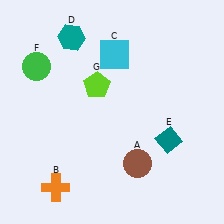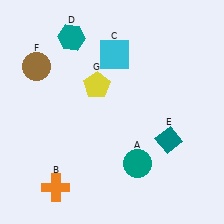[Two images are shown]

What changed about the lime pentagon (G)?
In Image 1, G is lime. In Image 2, it changed to yellow.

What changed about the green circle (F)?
In Image 1, F is green. In Image 2, it changed to brown.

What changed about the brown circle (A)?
In Image 1, A is brown. In Image 2, it changed to teal.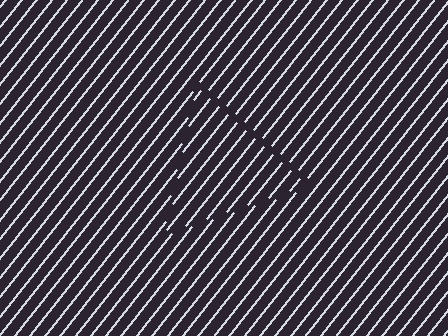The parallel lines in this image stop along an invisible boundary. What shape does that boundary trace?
An illusory triangle. The interior of the shape contains the same grating, shifted by half a period — the contour is defined by the phase discontinuity where line-ends from the inner and outer gratings abut.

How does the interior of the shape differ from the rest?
The interior of the shape contains the same grating, shifted by half a period — the contour is defined by the phase discontinuity where line-ends from the inner and outer gratings abut.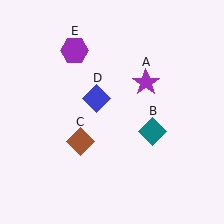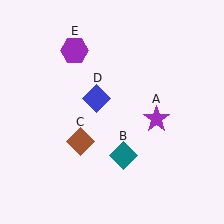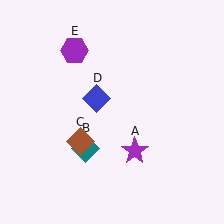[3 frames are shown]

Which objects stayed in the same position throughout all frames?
Brown diamond (object C) and blue diamond (object D) and purple hexagon (object E) remained stationary.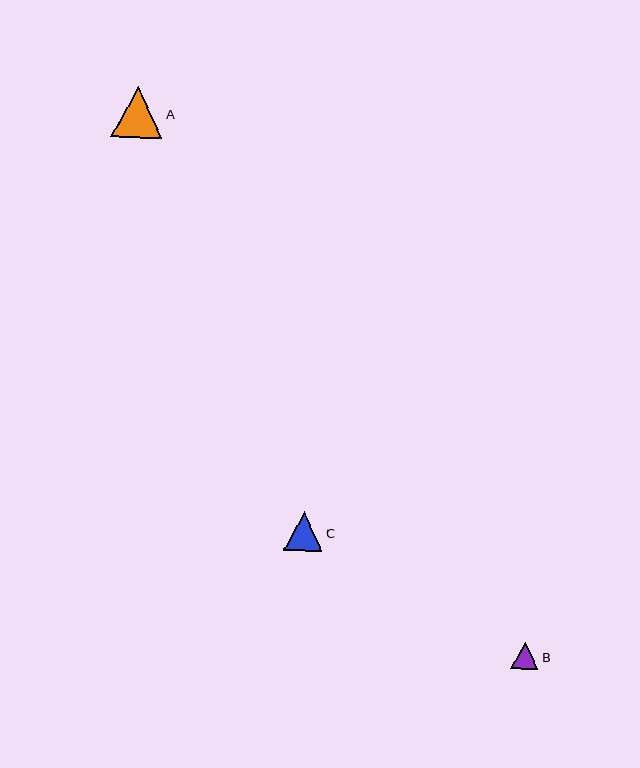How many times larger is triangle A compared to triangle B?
Triangle A is approximately 1.9 times the size of triangle B.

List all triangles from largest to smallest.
From largest to smallest: A, C, B.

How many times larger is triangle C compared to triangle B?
Triangle C is approximately 1.4 times the size of triangle B.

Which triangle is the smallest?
Triangle B is the smallest with a size of approximately 27 pixels.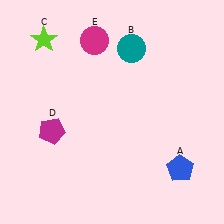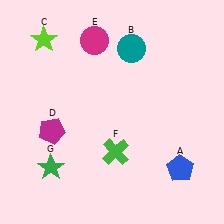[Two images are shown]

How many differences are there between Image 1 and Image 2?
There are 2 differences between the two images.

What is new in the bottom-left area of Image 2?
A green star (G) was added in the bottom-left area of Image 2.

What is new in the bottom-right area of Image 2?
A green cross (F) was added in the bottom-right area of Image 2.